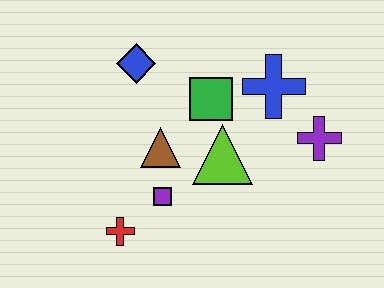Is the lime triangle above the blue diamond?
No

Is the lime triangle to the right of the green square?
Yes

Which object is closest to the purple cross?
The blue cross is closest to the purple cross.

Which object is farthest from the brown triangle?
The purple cross is farthest from the brown triangle.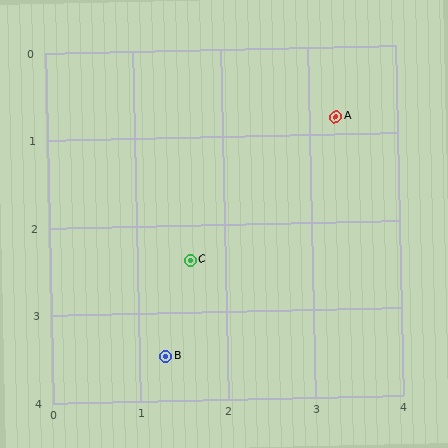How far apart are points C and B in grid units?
Points C and B are about 1.1 grid units apart.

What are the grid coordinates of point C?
Point C is at approximately (1.6, 2.4).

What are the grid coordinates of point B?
Point B is at approximately (1.3, 3.5).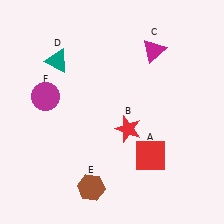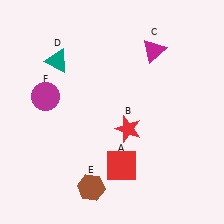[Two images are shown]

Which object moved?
The red square (A) moved left.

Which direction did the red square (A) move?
The red square (A) moved left.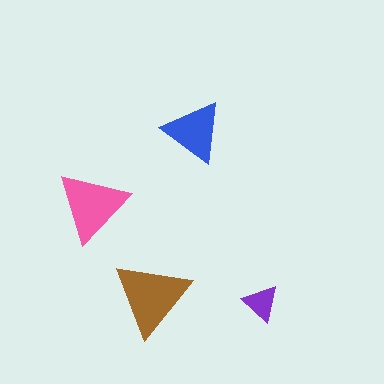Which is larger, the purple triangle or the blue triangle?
The blue one.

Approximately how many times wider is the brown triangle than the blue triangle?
About 1.5 times wider.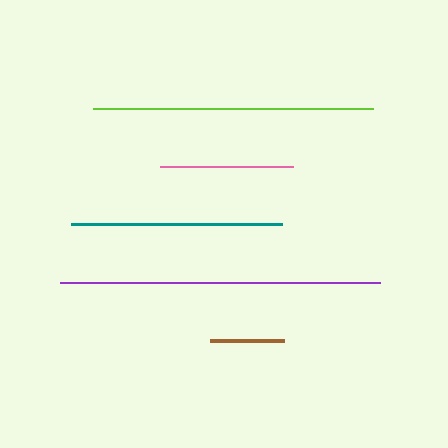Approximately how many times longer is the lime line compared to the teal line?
The lime line is approximately 1.3 times the length of the teal line.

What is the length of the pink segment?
The pink segment is approximately 133 pixels long.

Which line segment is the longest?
The purple line is the longest at approximately 320 pixels.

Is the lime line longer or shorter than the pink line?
The lime line is longer than the pink line.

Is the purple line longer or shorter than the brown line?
The purple line is longer than the brown line.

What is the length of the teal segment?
The teal segment is approximately 211 pixels long.